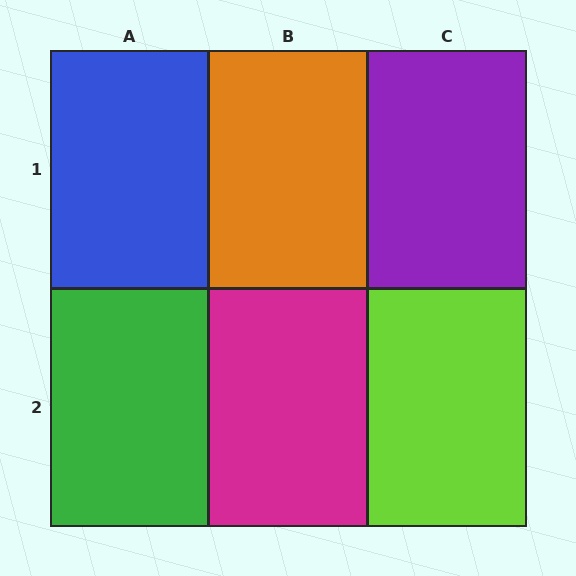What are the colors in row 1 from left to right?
Blue, orange, purple.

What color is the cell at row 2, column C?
Lime.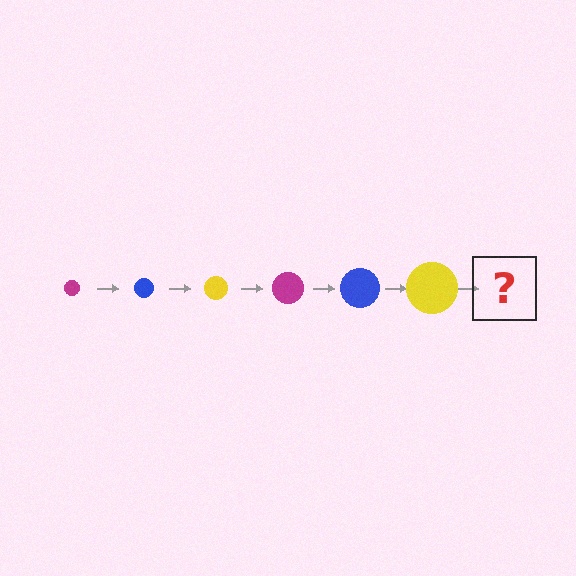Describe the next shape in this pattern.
It should be a magenta circle, larger than the previous one.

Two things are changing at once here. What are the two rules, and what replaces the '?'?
The two rules are that the circle grows larger each step and the color cycles through magenta, blue, and yellow. The '?' should be a magenta circle, larger than the previous one.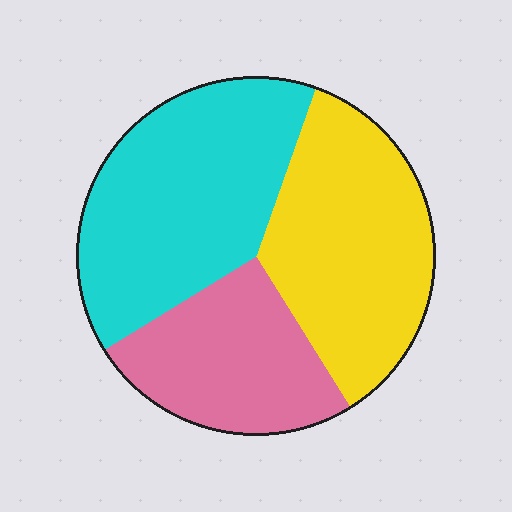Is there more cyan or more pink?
Cyan.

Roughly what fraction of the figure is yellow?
Yellow takes up about three eighths (3/8) of the figure.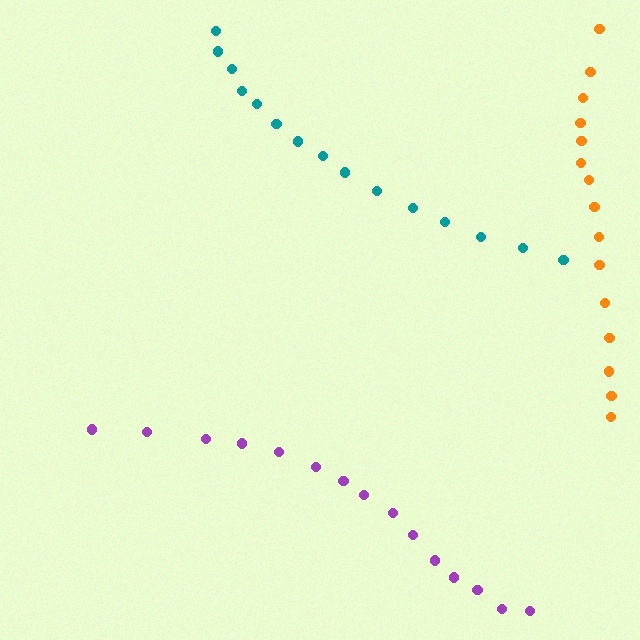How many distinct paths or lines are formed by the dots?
There are 3 distinct paths.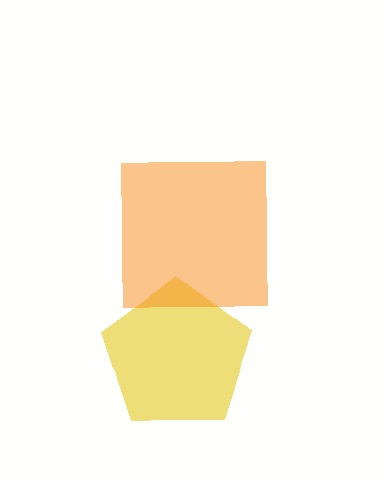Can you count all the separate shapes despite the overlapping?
Yes, there are 2 separate shapes.